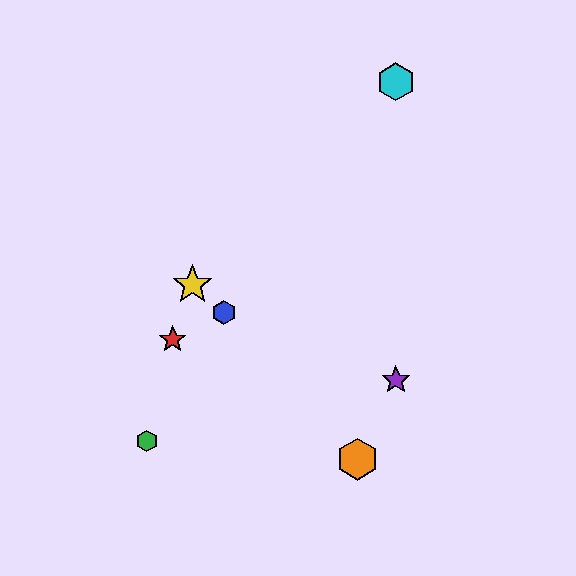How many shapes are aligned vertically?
2 shapes (the purple star, the cyan hexagon) are aligned vertically.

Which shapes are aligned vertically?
The purple star, the cyan hexagon are aligned vertically.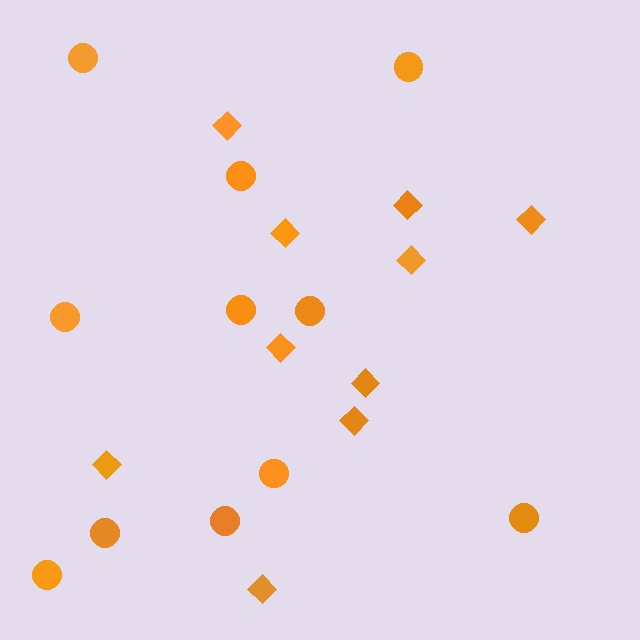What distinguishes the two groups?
There are 2 groups: one group of diamonds (10) and one group of circles (11).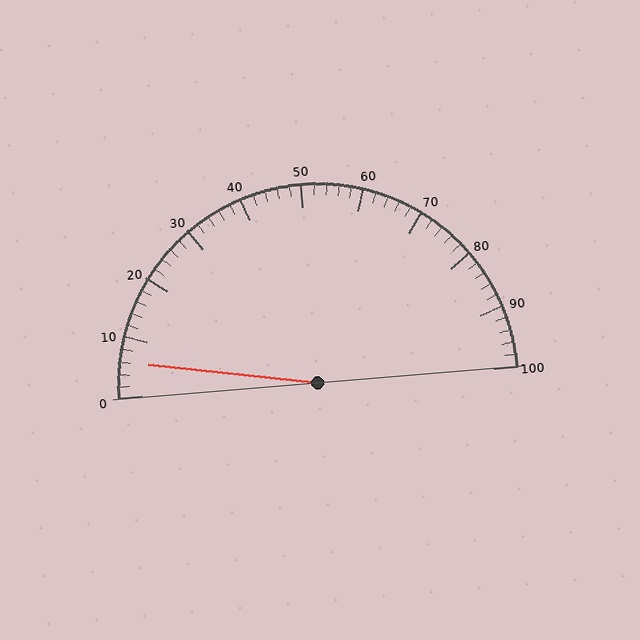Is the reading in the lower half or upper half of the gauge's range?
The reading is in the lower half of the range (0 to 100).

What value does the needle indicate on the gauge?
The needle indicates approximately 6.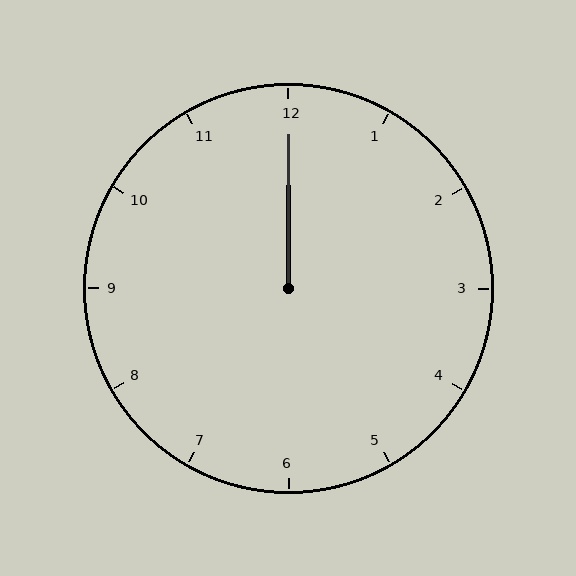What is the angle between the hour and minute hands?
Approximately 0 degrees.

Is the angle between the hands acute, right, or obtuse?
It is acute.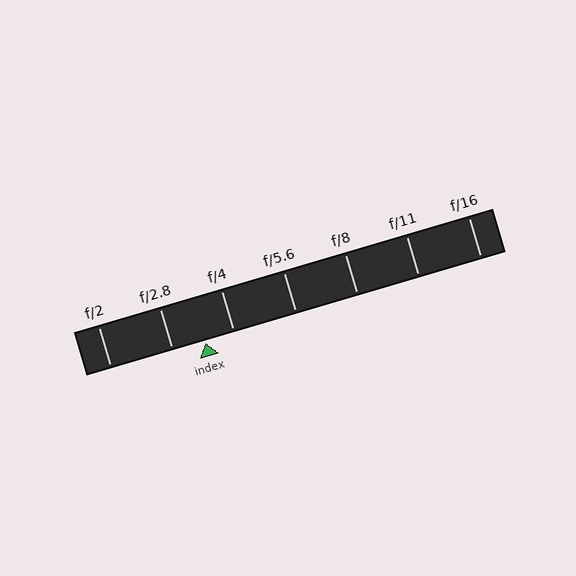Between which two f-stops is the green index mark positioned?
The index mark is between f/2.8 and f/4.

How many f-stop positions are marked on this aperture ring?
There are 7 f-stop positions marked.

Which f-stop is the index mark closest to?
The index mark is closest to f/4.